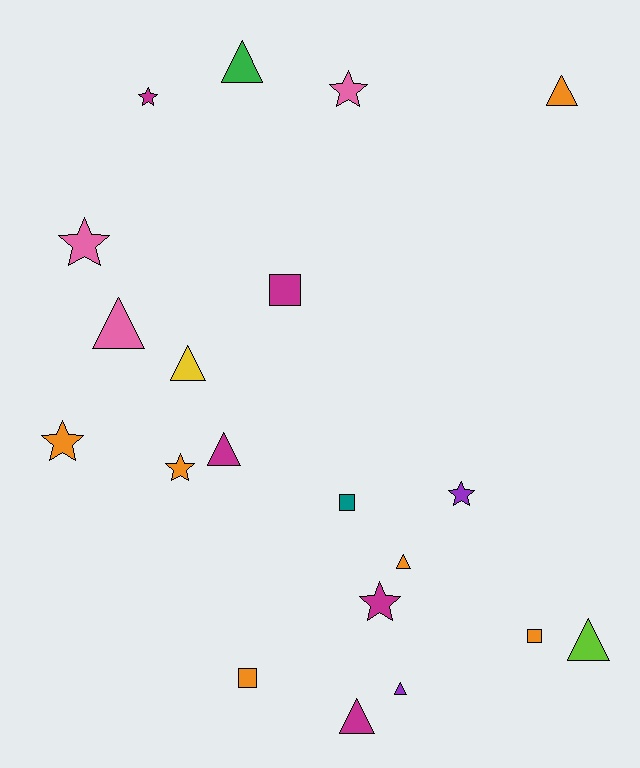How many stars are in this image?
There are 7 stars.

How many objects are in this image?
There are 20 objects.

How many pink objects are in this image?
There are 3 pink objects.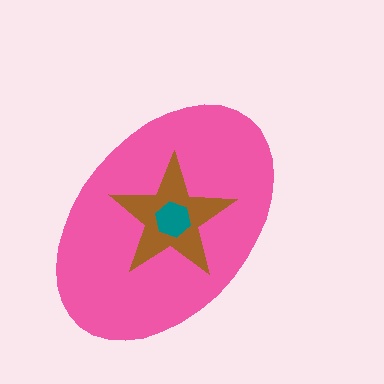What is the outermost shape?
The pink ellipse.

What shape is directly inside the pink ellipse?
The brown star.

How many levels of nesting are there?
3.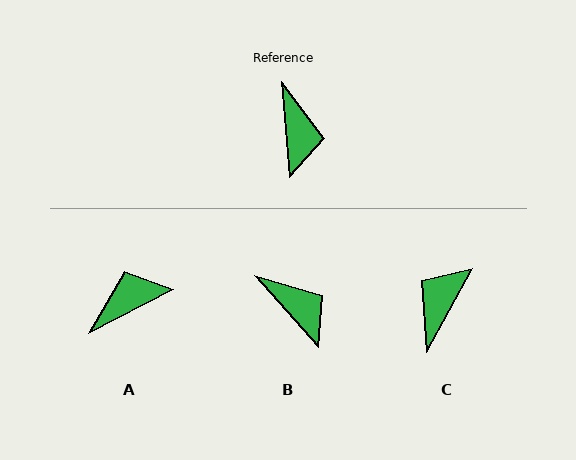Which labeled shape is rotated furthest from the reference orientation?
C, about 147 degrees away.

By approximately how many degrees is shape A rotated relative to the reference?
Approximately 113 degrees counter-clockwise.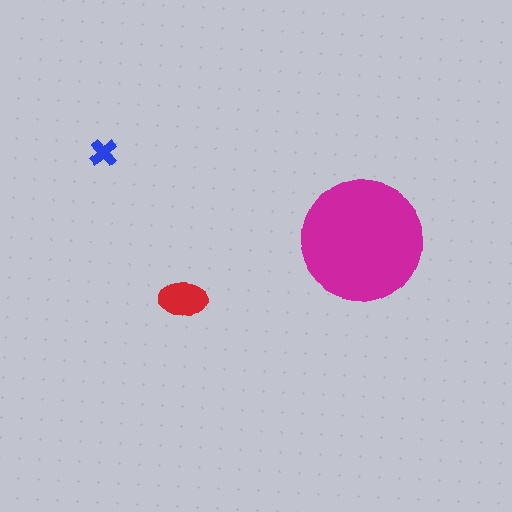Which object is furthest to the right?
The magenta circle is rightmost.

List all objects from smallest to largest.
The blue cross, the red ellipse, the magenta circle.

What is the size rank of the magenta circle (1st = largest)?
1st.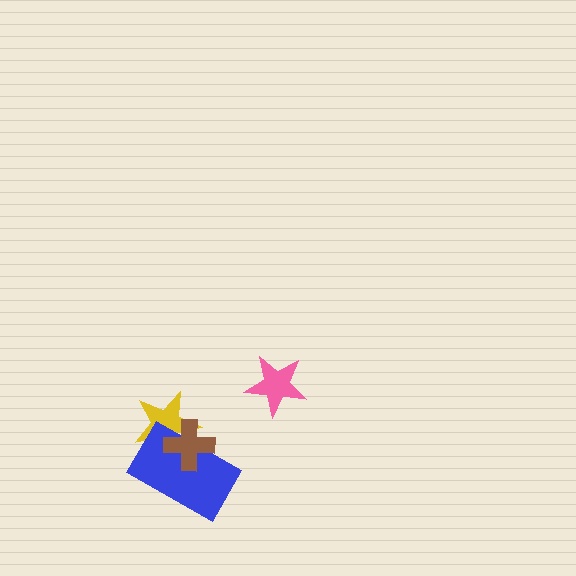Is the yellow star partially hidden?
Yes, it is partially covered by another shape.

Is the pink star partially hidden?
No, no other shape covers it.